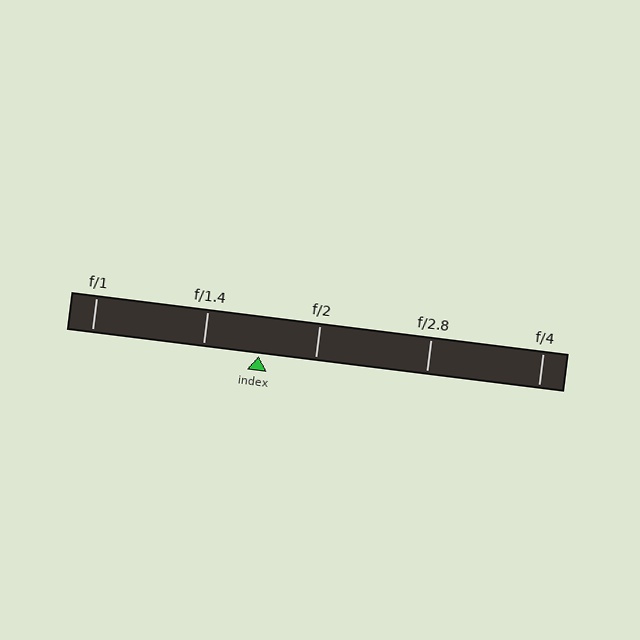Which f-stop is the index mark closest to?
The index mark is closest to f/2.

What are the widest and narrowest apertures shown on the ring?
The widest aperture shown is f/1 and the narrowest is f/4.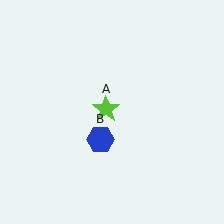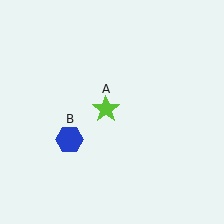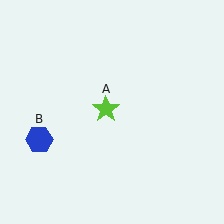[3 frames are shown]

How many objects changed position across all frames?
1 object changed position: blue hexagon (object B).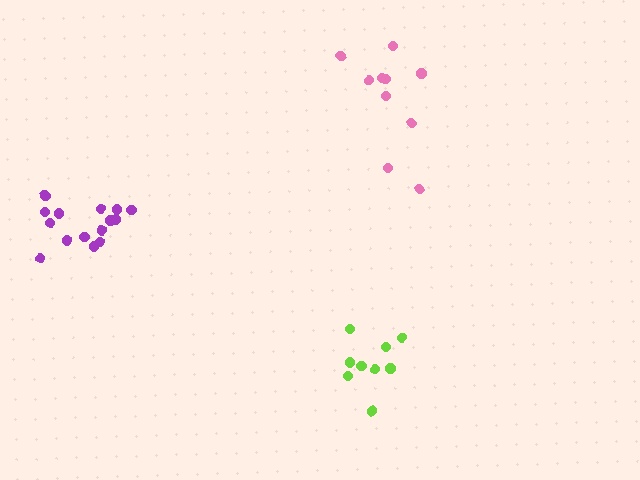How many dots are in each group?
Group 1: 9 dots, Group 2: 10 dots, Group 3: 15 dots (34 total).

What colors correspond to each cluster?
The clusters are colored: lime, pink, purple.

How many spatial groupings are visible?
There are 3 spatial groupings.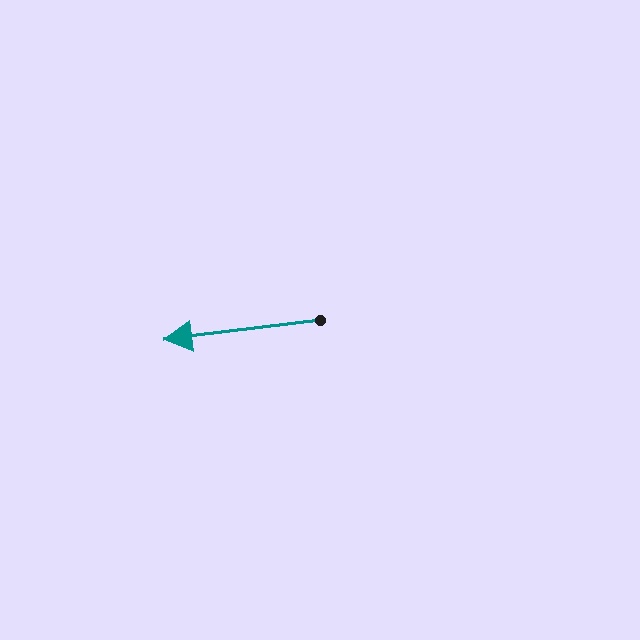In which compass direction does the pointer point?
West.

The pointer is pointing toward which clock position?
Roughly 9 o'clock.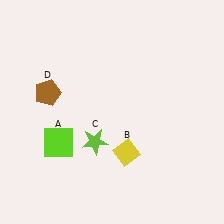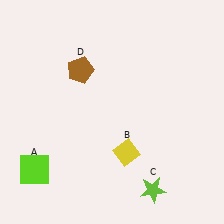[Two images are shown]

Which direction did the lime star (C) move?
The lime star (C) moved right.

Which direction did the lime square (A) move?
The lime square (A) moved down.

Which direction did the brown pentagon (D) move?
The brown pentagon (D) moved right.